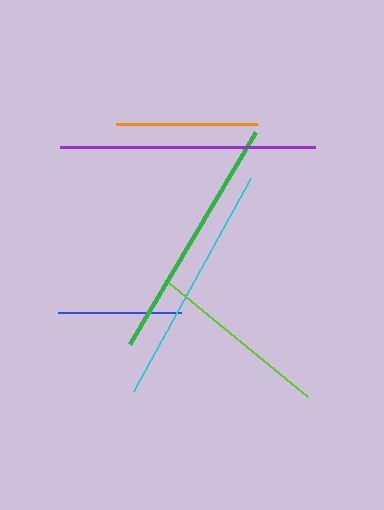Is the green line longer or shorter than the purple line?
The purple line is longer than the green line.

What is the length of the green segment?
The green segment is approximately 247 pixels long.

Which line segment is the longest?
The purple line is the longest at approximately 255 pixels.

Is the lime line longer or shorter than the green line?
The green line is longer than the lime line.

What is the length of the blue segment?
The blue segment is approximately 123 pixels long.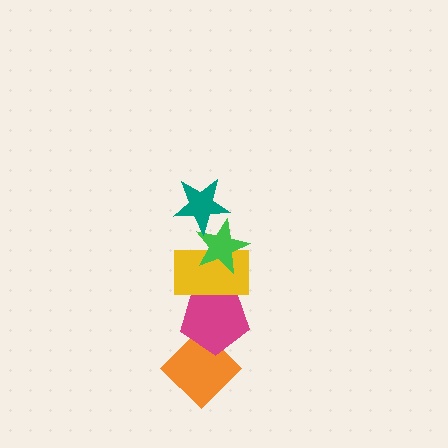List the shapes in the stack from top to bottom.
From top to bottom: the teal star, the green star, the yellow rectangle, the magenta pentagon, the orange diamond.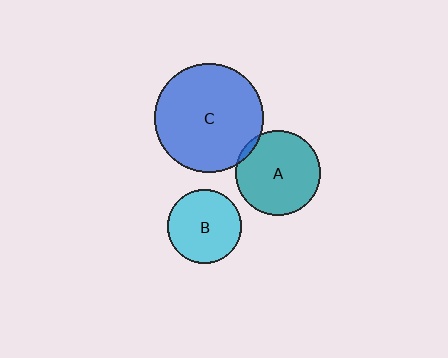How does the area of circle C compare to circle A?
Approximately 1.6 times.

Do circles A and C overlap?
Yes.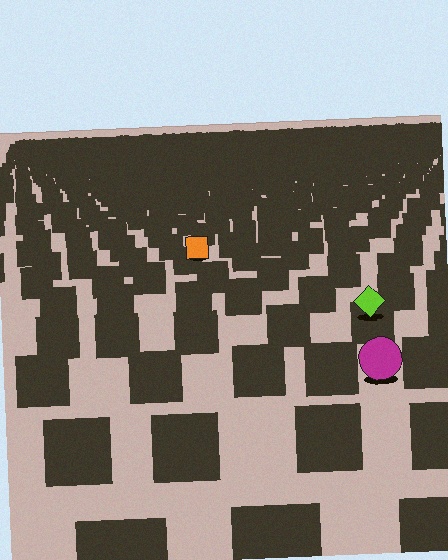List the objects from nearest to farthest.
From nearest to farthest: the magenta circle, the lime diamond, the orange square.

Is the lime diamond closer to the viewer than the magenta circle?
No. The magenta circle is closer — you can tell from the texture gradient: the ground texture is coarser near it.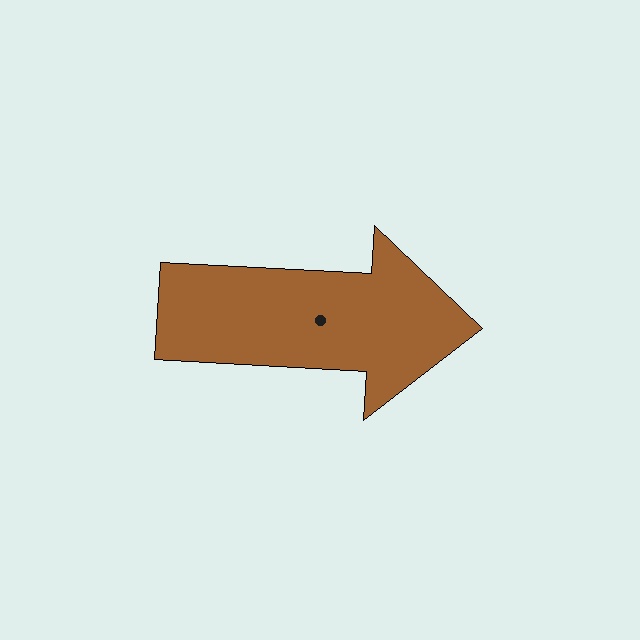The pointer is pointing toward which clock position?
Roughly 3 o'clock.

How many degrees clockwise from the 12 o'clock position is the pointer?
Approximately 93 degrees.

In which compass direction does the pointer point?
East.